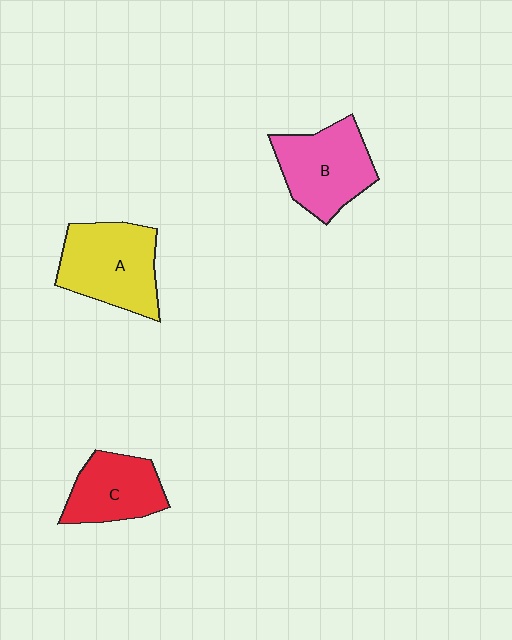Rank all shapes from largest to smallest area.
From largest to smallest: A (yellow), B (pink), C (red).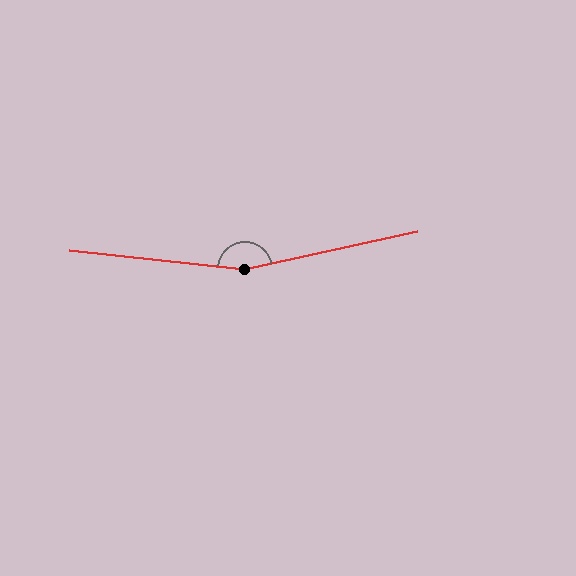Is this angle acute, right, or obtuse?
It is obtuse.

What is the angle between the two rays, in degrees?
Approximately 162 degrees.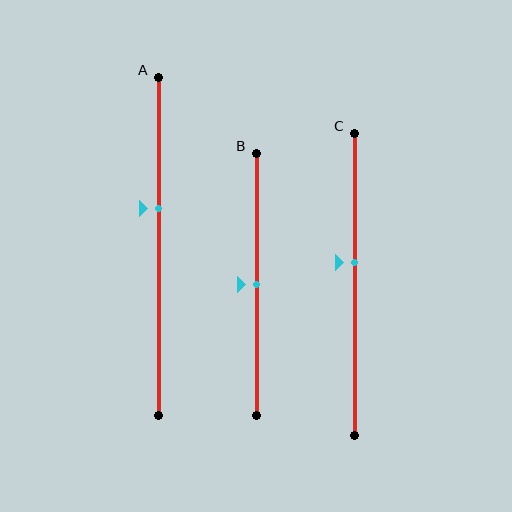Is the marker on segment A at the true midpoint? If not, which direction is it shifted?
No, the marker on segment A is shifted upward by about 11% of the segment length.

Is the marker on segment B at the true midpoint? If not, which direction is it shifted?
Yes, the marker on segment B is at the true midpoint.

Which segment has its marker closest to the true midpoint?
Segment B has its marker closest to the true midpoint.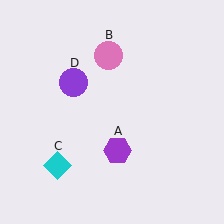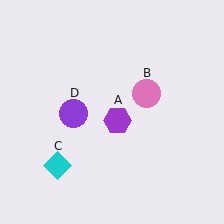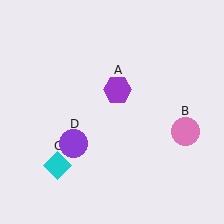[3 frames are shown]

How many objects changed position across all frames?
3 objects changed position: purple hexagon (object A), pink circle (object B), purple circle (object D).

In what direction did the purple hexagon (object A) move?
The purple hexagon (object A) moved up.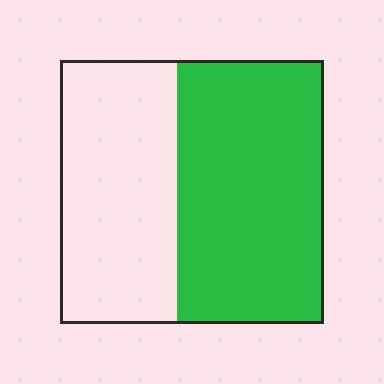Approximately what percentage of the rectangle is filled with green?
Approximately 55%.